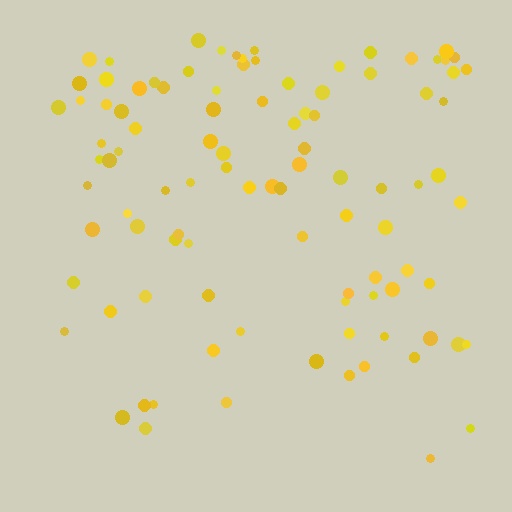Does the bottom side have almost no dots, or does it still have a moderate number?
Still a moderate number, just noticeably fewer than the top.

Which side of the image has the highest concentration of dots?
The top.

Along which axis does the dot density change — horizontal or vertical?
Vertical.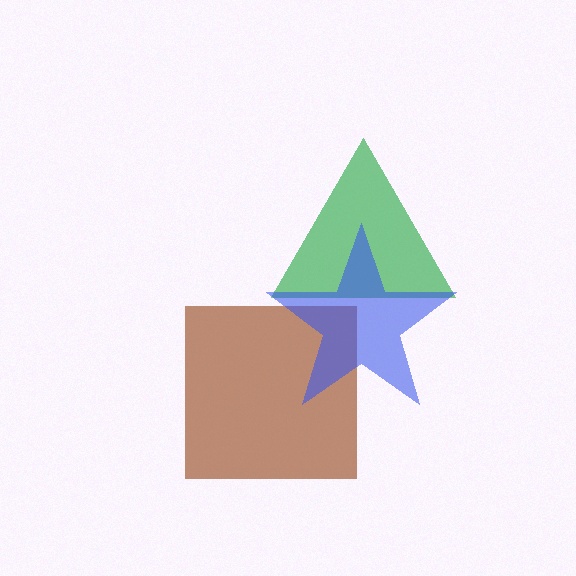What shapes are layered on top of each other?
The layered shapes are: a brown square, a green triangle, a blue star.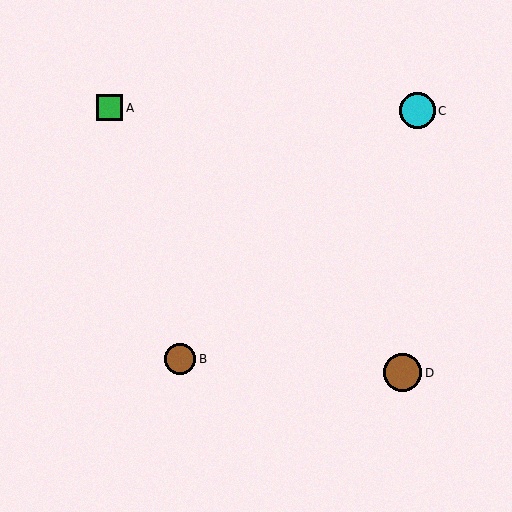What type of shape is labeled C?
Shape C is a cyan circle.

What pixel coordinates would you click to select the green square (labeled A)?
Click at (110, 108) to select the green square A.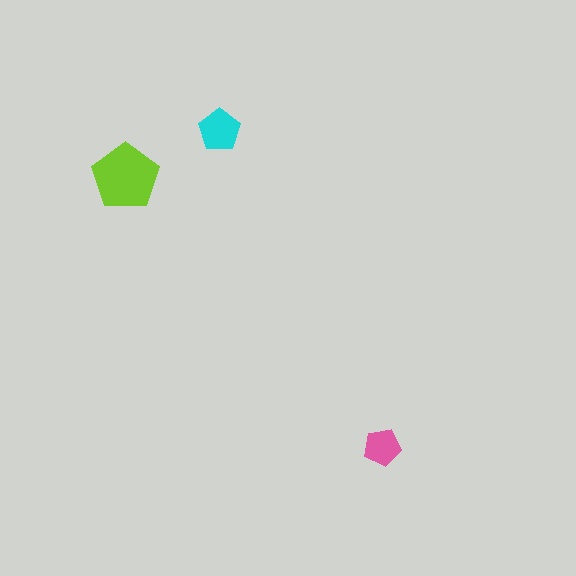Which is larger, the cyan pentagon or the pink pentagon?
The cyan one.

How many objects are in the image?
There are 3 objects in the image.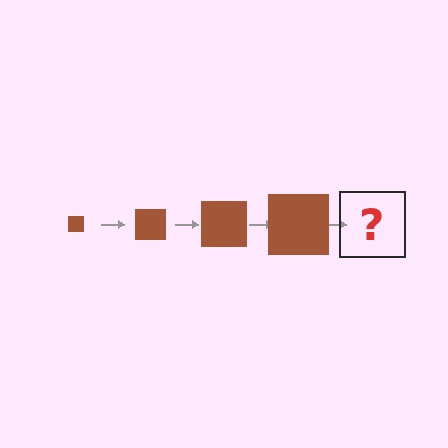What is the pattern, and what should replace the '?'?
The pattern is that the square gets progressively larger each step. The '?' should be a brown square, larger than the previous one.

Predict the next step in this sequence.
The next step is a brown square, larger than the previous one.